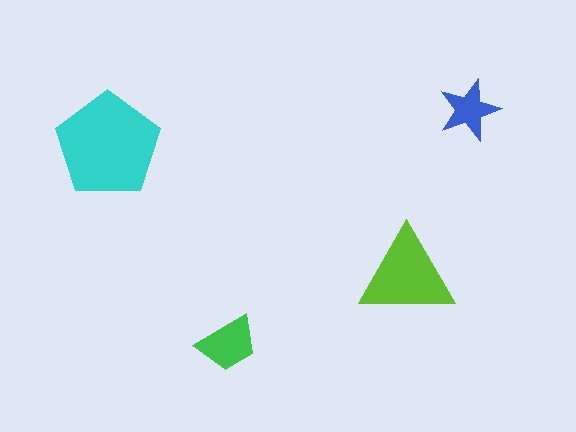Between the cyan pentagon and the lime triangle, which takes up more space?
The cyan pentagon.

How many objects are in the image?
There are 4 objects in the image.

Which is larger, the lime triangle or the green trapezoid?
The lime triangle.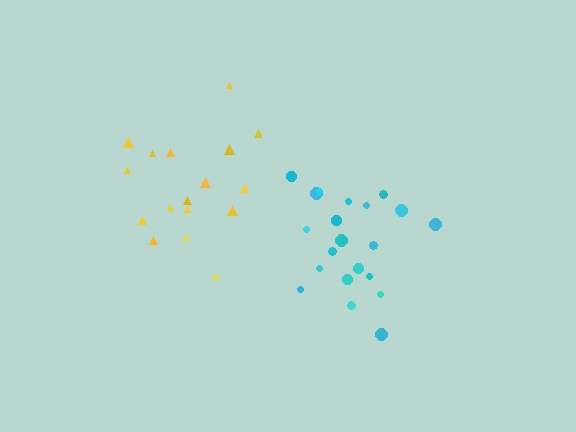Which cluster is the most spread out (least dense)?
Yellow.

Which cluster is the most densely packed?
Cyan.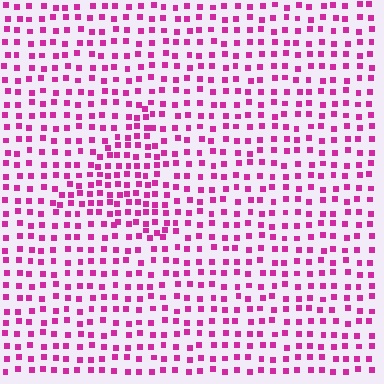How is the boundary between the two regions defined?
The boundary is defined by a change in element density (approximately 1.6x ratio). All elements are the same color, size, and shape.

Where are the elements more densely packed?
The elements are more densely packed inside the triangle boundary.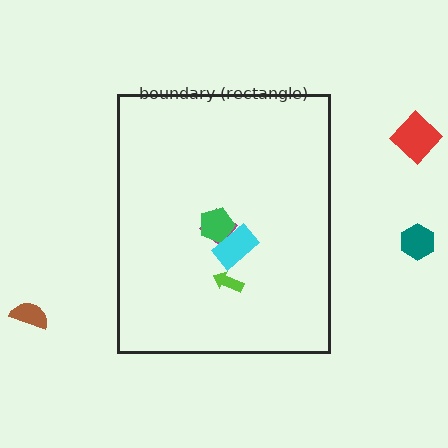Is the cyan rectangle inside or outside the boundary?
Inside.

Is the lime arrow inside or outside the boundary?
Inside.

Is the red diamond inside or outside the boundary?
Outside.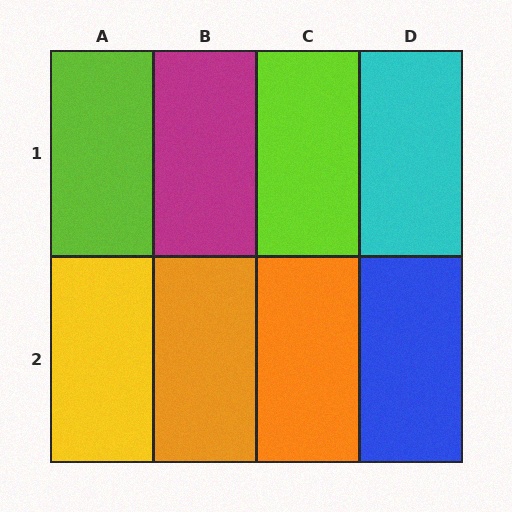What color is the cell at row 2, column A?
Yellow.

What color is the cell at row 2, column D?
Blue.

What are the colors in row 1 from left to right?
Lime, magenta, lime, cyan.